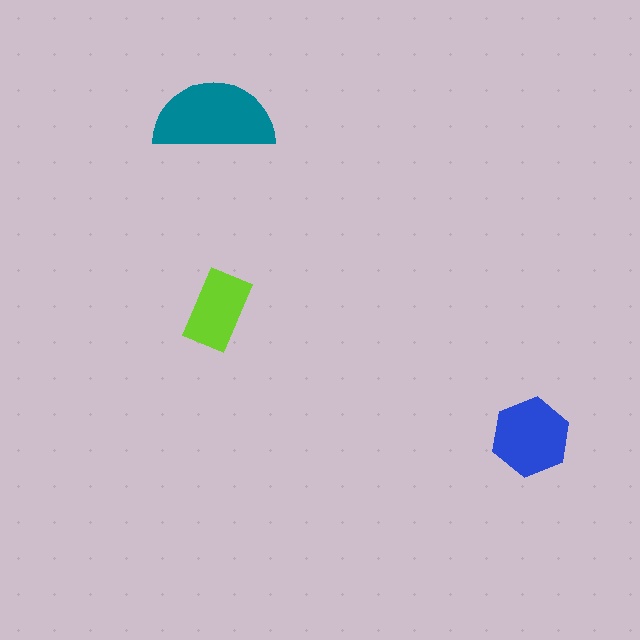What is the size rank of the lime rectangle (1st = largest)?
3rd.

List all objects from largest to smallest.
The teal semicircle, the blue hexagon, the lime rectangle.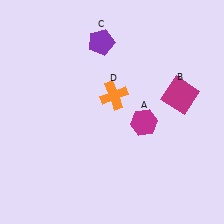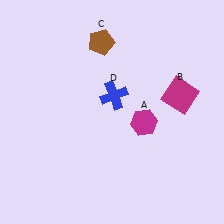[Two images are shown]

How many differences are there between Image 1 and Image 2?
There are 2 differences between the two images.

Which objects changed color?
C changed from purple to brown. D changed from orange to blue.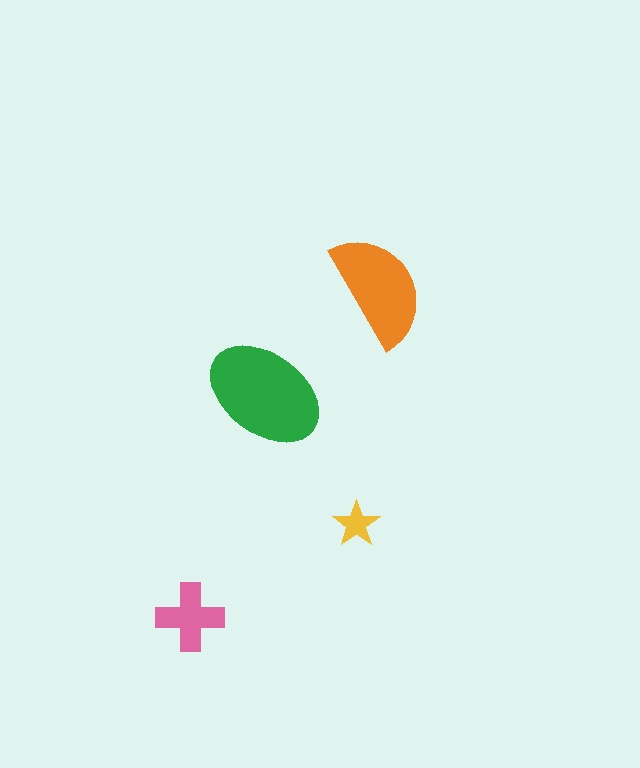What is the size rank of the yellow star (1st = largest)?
4th.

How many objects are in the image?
There are 4 objects in the image.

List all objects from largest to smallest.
The green ellipse, the orange semicircle, the pink cross, the yellow star.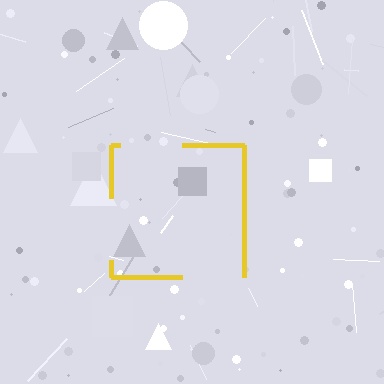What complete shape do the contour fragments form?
The contour fragments form a square.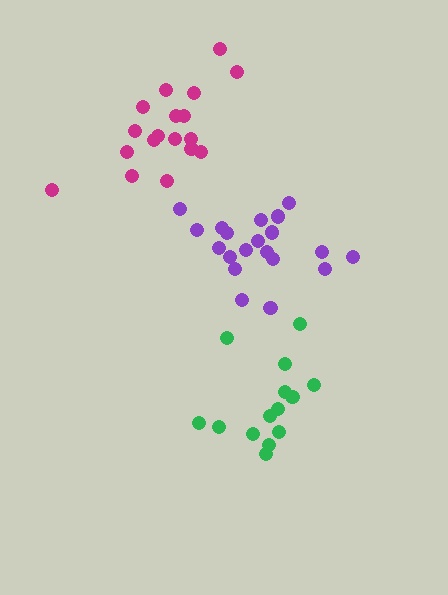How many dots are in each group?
Group 1: 20 dots, Group 2: 14 dots, Group 3: 18 dots (52 total).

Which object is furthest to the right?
The purple cluster is rightmost.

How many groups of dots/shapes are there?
There are 3 groups.